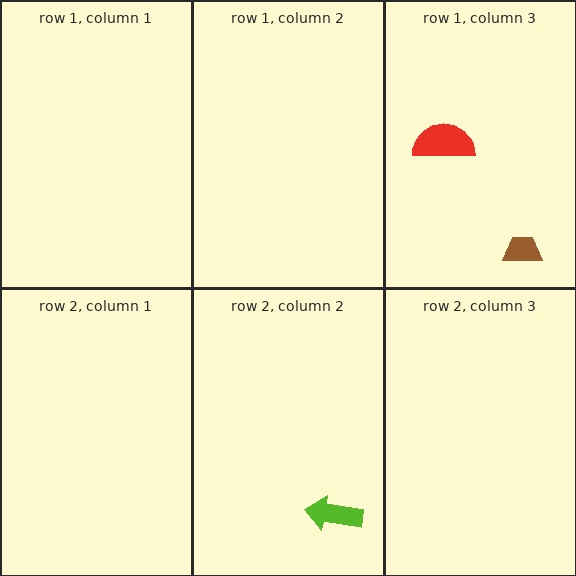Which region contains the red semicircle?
The row 1, column 3 region.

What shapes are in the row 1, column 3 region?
The red semicircle, the brown trapezoid.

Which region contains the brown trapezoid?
The row 1, column 3 region.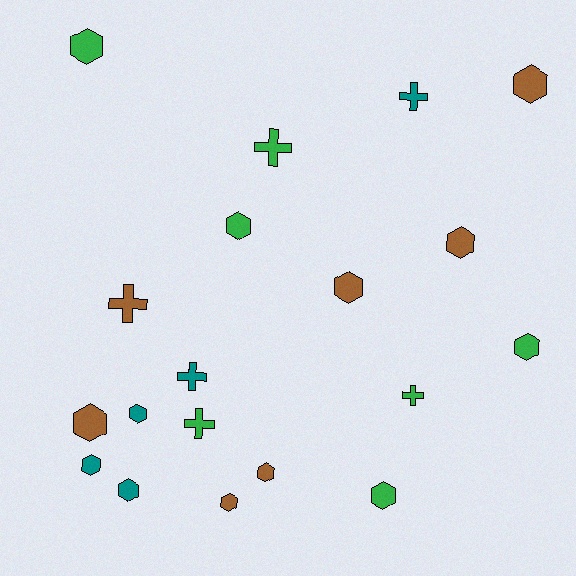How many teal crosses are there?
There are 2 teal crosses.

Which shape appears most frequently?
Hexagon, with 13 objects.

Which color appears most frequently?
Green, with 7 objects.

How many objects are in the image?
There are 19 objects.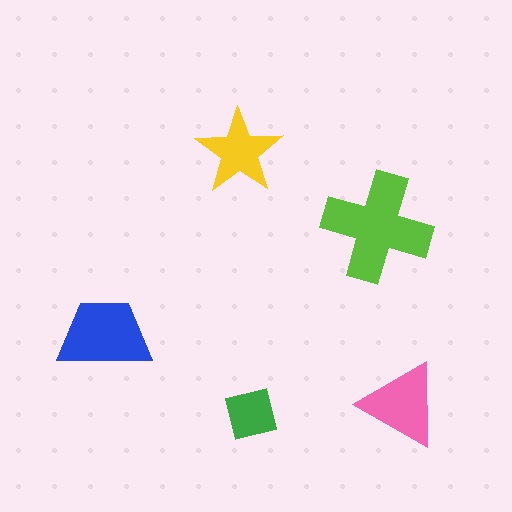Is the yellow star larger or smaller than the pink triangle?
Smaller.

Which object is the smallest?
The green square.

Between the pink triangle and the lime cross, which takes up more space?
The lime cross.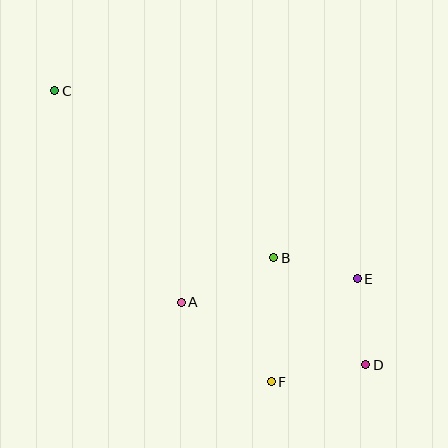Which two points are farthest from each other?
Points C and D are farthest from each other.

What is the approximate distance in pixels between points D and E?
The distance between D and E is approximately 86 pixels.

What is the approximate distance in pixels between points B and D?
The distance between B and D is approximately 141 pixels.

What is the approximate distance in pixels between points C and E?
The distance between C and E is approximately 356 pixels.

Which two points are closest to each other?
Points B and E are closest to each other.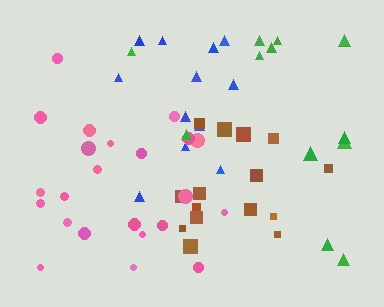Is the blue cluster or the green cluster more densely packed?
Blue.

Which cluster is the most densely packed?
Brown.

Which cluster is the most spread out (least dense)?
Green.